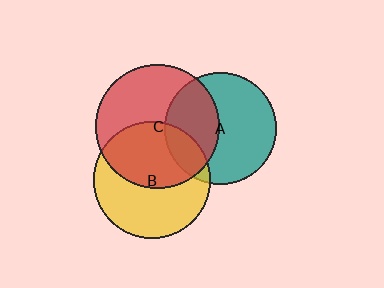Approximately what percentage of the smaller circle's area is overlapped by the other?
Approximately 50%.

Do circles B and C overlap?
Yes.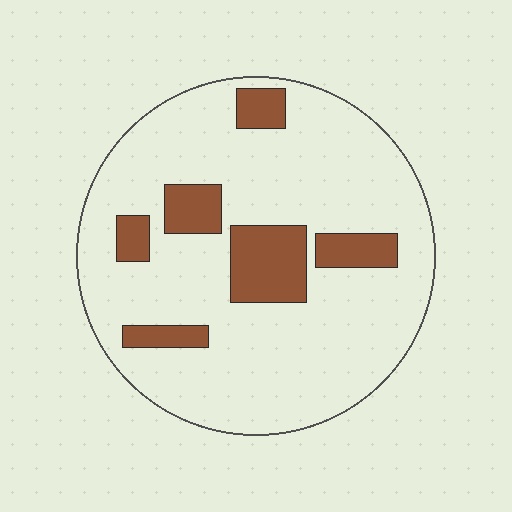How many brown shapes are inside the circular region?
6.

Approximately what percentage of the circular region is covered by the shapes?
Approximately 15%.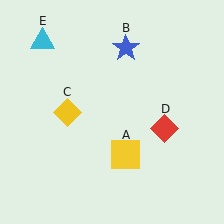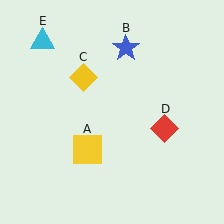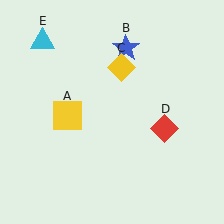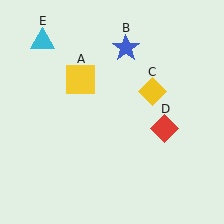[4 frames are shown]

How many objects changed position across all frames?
2 objects changed position: yellow square (object A), yellow diamond (object C).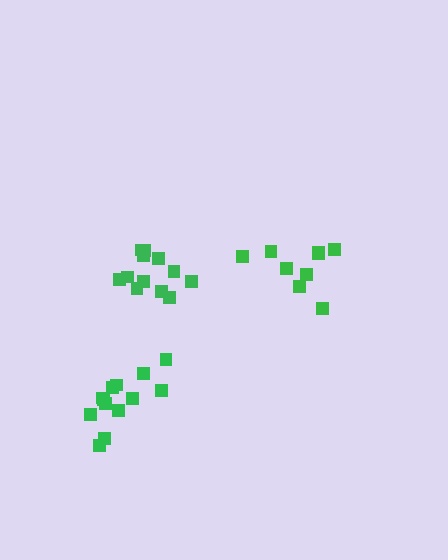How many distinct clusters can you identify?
There are 3 distinct clusters.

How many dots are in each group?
Group 1: 12 dots, Group 2: 9 dots, Group 3: 13 dots (34 total).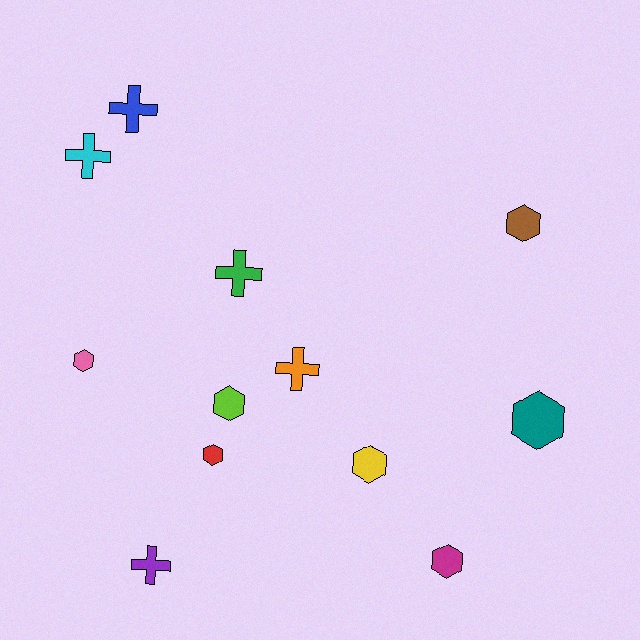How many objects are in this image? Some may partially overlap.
There are 12 objects.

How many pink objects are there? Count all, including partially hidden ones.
There is 1 pink object.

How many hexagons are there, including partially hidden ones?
There are 7 hexagons.